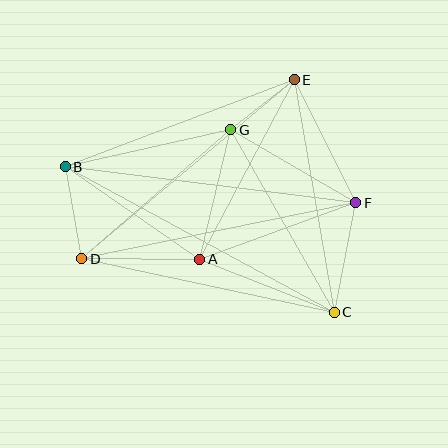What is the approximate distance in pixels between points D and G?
The distance between D and G is approximately 197 pixels.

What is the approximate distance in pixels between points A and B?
The distance between A and B is approximately 163 pixels.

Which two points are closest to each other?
Points E and G are closest to each other.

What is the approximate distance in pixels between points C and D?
The distance between C and D is approximately 258 pixels.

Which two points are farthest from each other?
Points B and C are farthest from each other.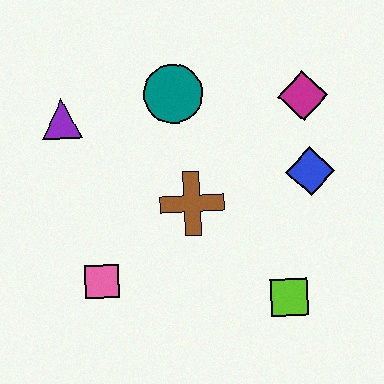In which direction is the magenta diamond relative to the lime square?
The magenta diamond is above the lime square.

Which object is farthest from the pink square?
The magenta diamond is farthest from the pink square.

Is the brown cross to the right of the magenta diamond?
No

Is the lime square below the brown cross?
Yes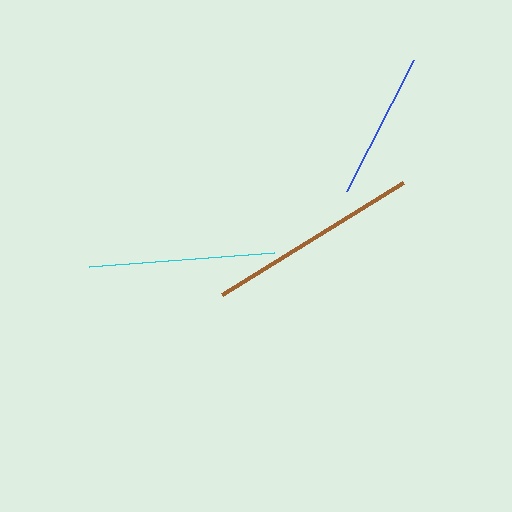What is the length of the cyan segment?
The cyan segment is approximately 185 pixels long.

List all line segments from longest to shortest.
From longest to shortest: brown, cyan, blue.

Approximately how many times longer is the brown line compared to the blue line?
The brown line is approximately 1.4 times the length of the blue line.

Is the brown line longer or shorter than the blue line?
The brown line is longer than the blue line.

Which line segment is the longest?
The brown line is the longest at approximately 213 pixels.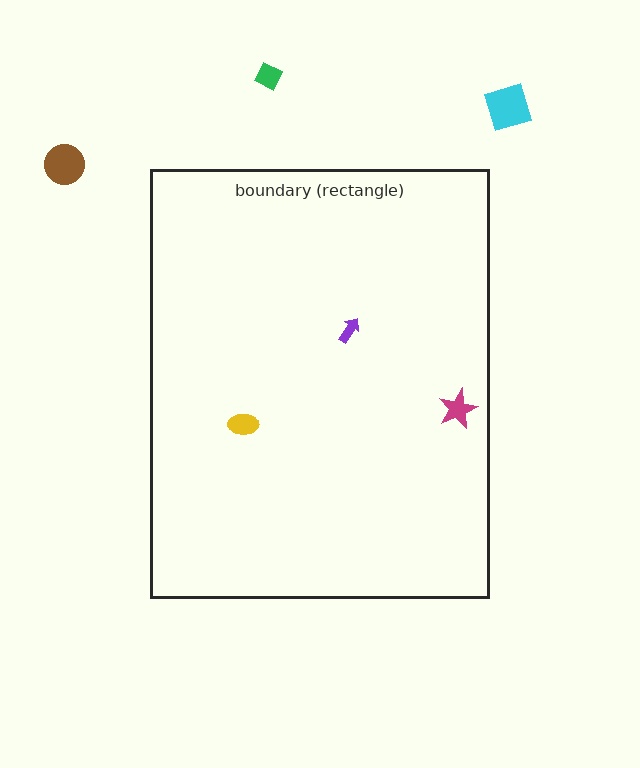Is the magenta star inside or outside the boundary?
Inside.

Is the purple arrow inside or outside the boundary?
Inside.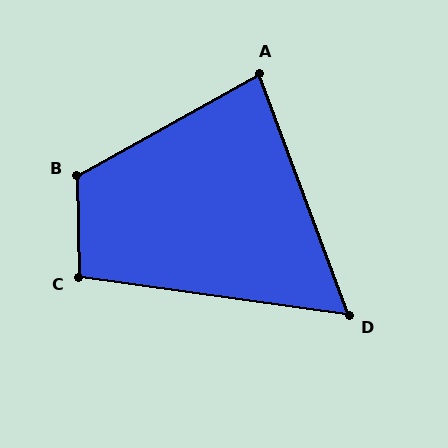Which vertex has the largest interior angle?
B, at approximately 118 degrees.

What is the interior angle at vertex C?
Approximately 99 degrees (obtuse).